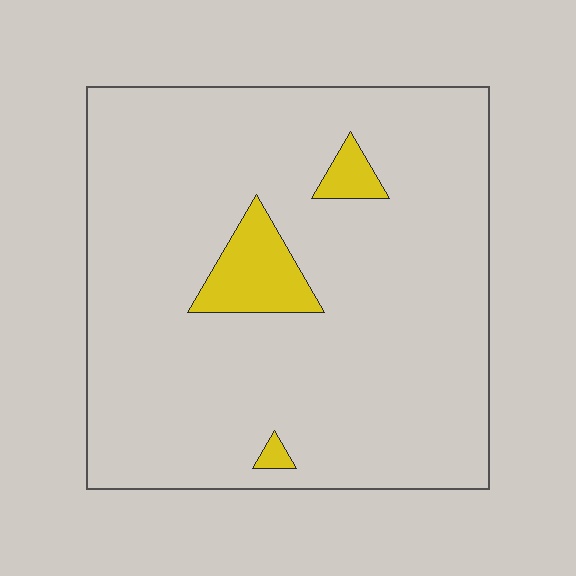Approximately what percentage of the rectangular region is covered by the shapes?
Approximately 5%.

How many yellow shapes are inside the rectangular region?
3.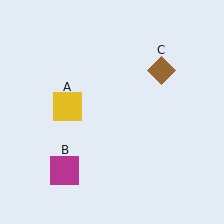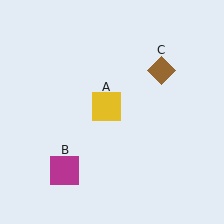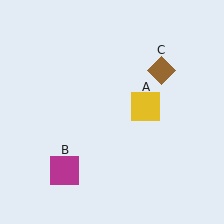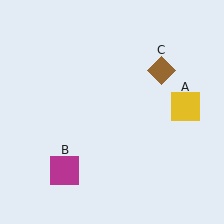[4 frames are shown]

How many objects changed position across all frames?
1 object changed position: yellow square (object A).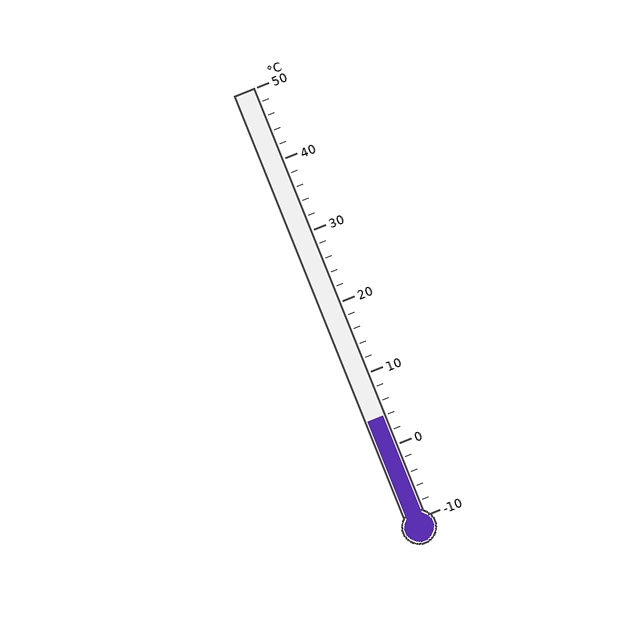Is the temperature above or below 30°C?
The temperature is below 30°C.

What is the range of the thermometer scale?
The thermometer scale ranges from -10°C to 50°C.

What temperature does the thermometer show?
The thermometer shows approximately 4°C.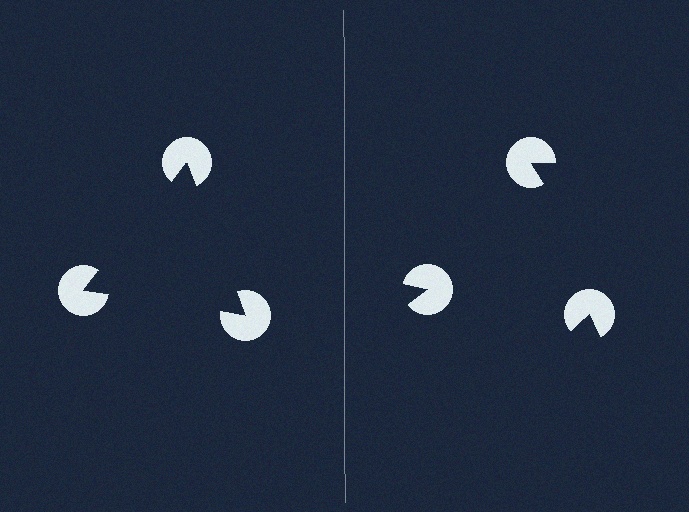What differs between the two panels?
The pac-man discs are positioned identically on both sides; only the wedge orientations differ. On the left they align to a triangle; on the right they are misaligned.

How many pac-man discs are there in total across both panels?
6 — 3 on each side.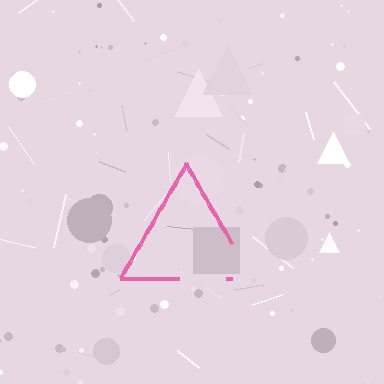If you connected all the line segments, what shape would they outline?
They would outline a triangle.